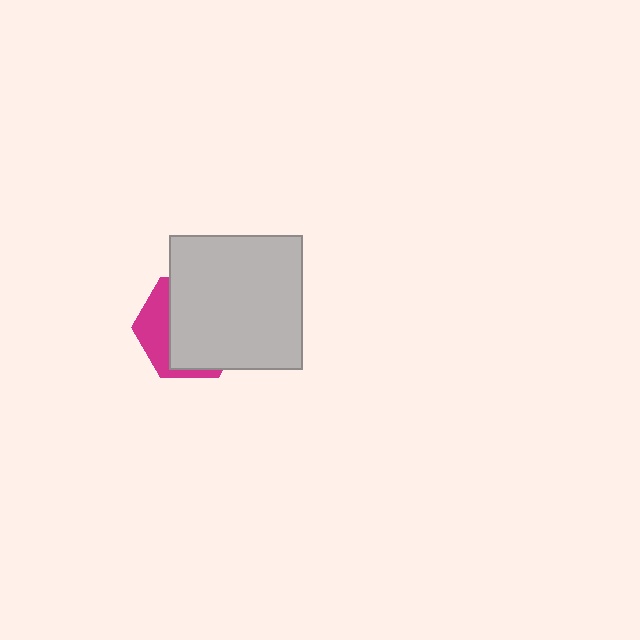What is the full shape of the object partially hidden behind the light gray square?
The partially hidden object is a magenta hexagon.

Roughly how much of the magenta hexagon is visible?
A small part of it is visible (roughly 32%).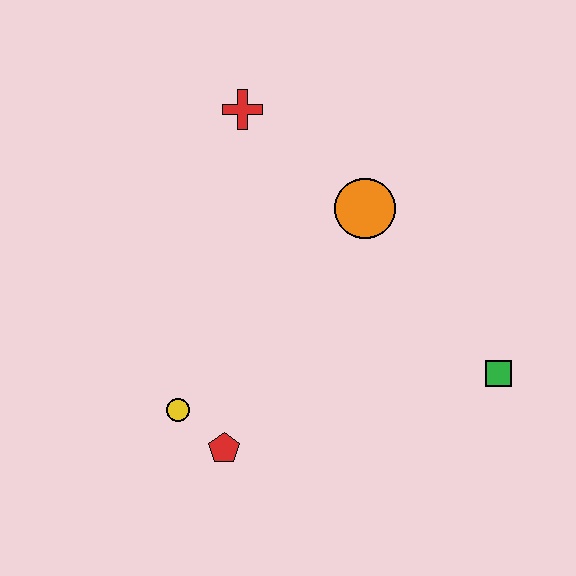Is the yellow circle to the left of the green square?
Yes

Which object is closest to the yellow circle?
The red pentagon is closest to the yellow circle.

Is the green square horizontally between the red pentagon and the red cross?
No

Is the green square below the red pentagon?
No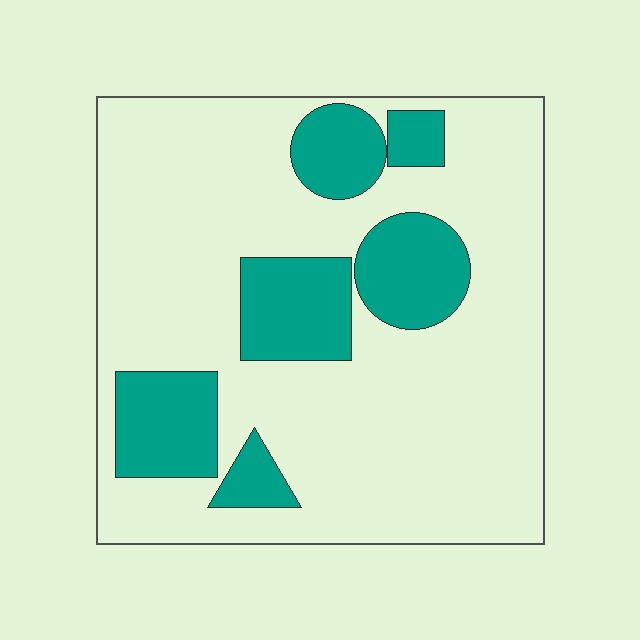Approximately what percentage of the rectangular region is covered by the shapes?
Approximately 25%.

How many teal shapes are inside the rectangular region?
6.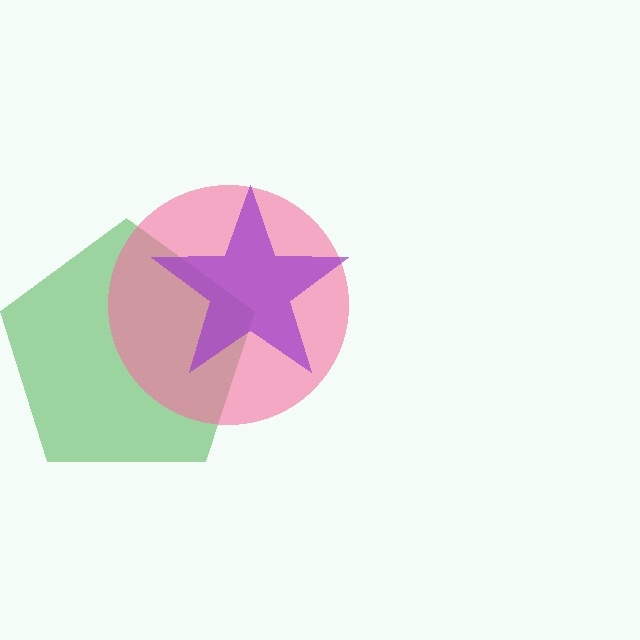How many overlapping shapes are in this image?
There are 3 overlapping shapes in the image.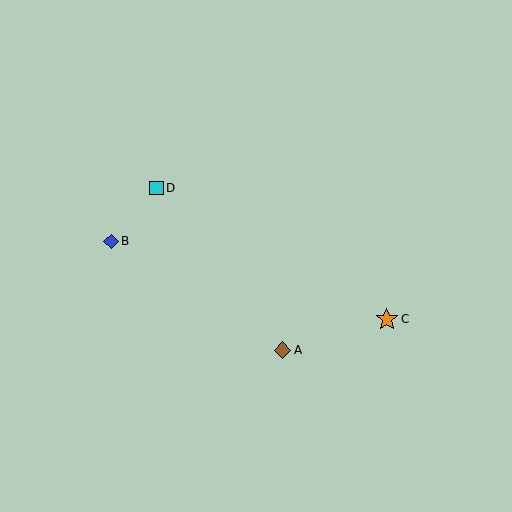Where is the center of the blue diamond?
The center of the blue diamond is at (111, 241).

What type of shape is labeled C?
Shape C is an orange star.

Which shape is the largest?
The orange star (labeled C) is the largest.